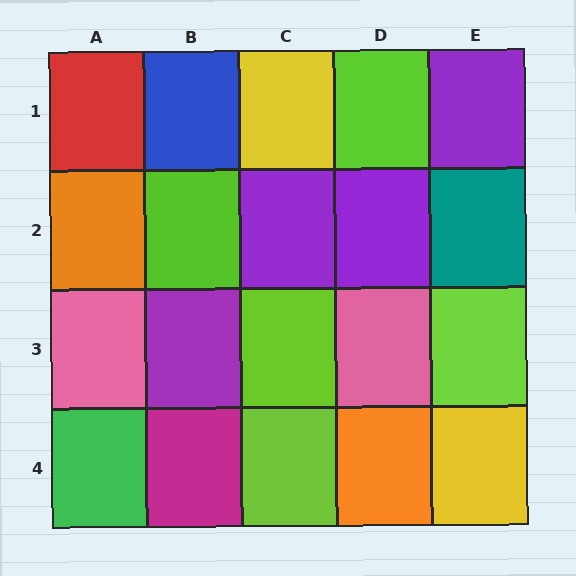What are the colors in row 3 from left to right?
Pink, purple, lime, pink, lime.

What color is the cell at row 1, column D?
Lime.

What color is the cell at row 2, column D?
Purple.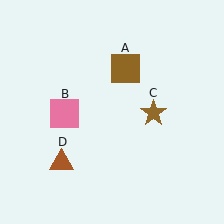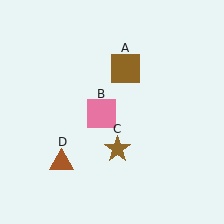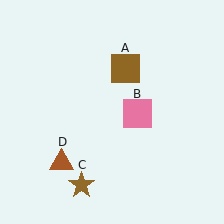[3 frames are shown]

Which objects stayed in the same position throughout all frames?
Brown square (object A) and brown triangle (object D) remained stationary.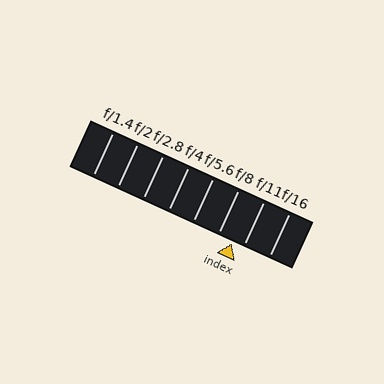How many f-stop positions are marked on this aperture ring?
There are 8 f-stop positions marked.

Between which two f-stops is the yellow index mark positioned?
The index mark is between f/8 and f/11.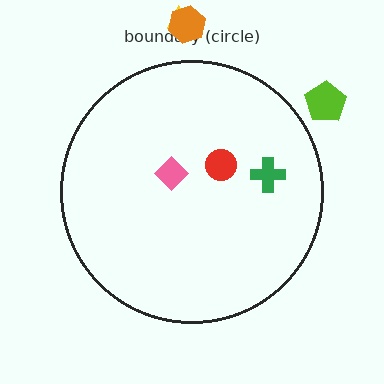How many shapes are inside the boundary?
3 inside, 3 outside.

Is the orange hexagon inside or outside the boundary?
Outside.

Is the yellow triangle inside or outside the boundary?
Outside.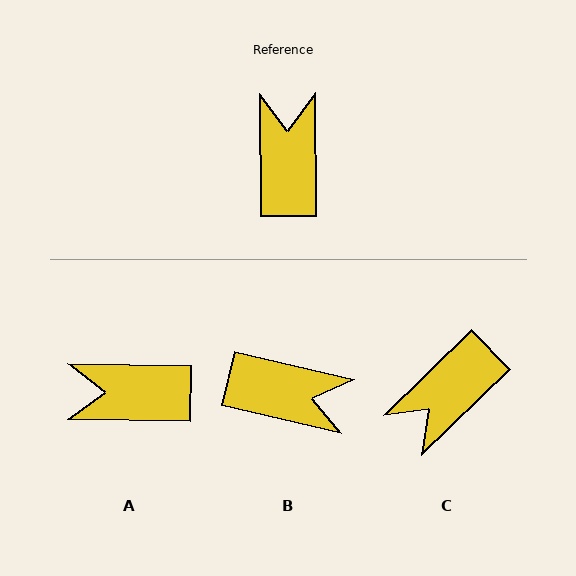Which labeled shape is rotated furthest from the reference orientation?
C, about 134 degrees away.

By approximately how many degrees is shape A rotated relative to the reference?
Approximately 89 degrees counter-clockwise.